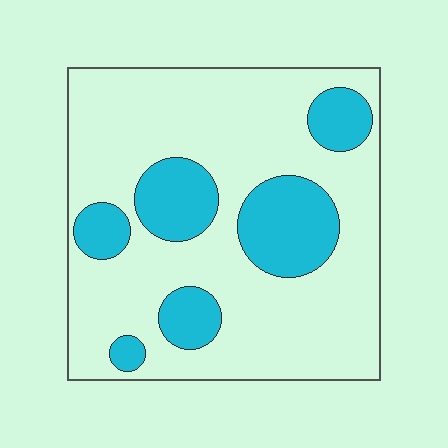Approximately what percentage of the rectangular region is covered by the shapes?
Approximately 25%.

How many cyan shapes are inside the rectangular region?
6.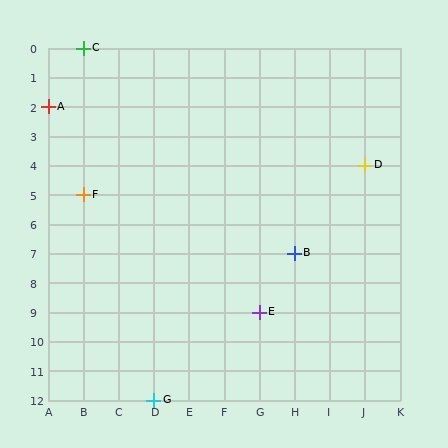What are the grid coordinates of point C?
Point C is at grid coordinates (B, 0).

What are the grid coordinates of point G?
Point G is at grid coordinates (D, 12).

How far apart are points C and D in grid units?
Points C and D are 8 columns and 4 rows apart (about 8.9 grid units diagonally).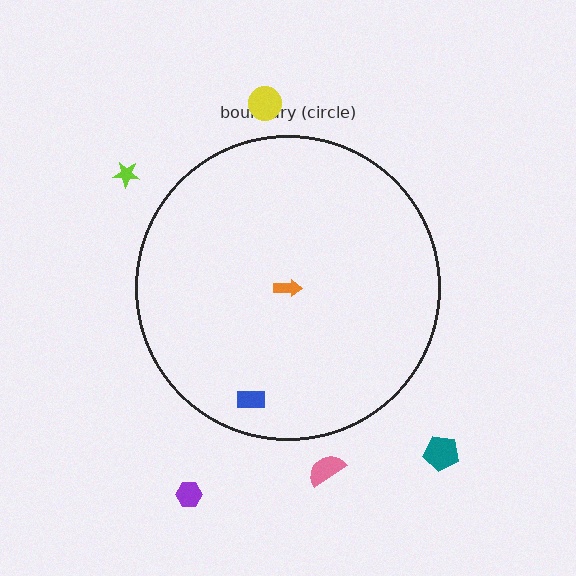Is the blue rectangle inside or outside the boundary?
Inside.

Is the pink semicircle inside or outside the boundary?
Outside.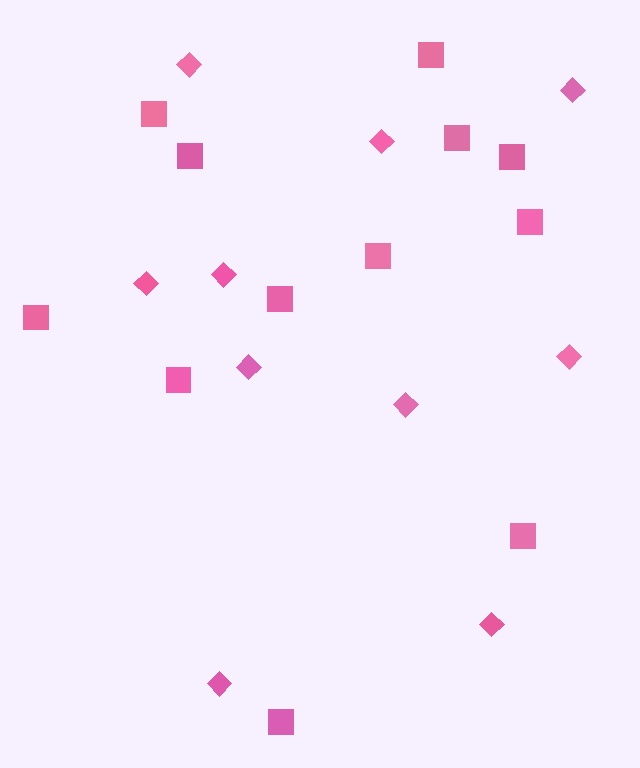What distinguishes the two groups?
There are 2 groups: one group of squares (12) and one group of diamonds (10).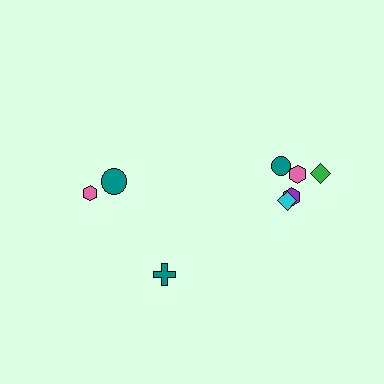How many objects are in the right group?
There are 5 objects.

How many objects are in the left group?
There are 3 objects.